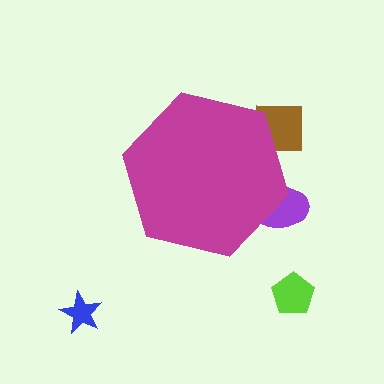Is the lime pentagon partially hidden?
No, the lime pentagon is fully visible.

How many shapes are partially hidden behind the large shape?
2 shapes are partially hidden.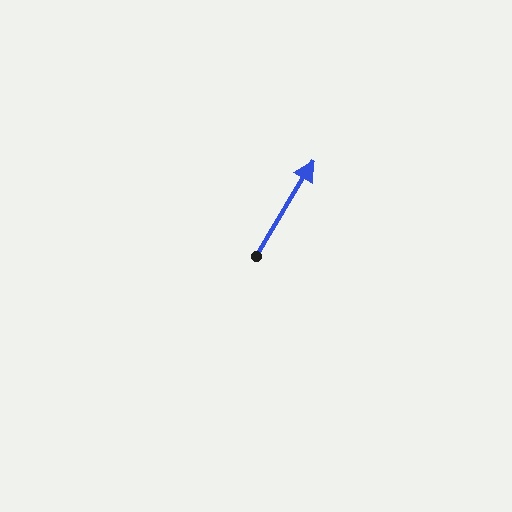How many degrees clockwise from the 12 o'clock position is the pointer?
Approximately 31 degrees.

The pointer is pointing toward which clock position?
Roughly 1 o'clock.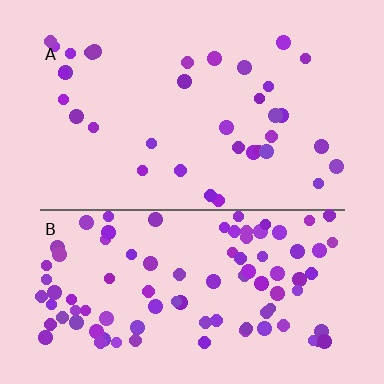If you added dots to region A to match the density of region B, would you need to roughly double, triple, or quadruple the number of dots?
Approximately triple.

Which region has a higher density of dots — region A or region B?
B (the bottom).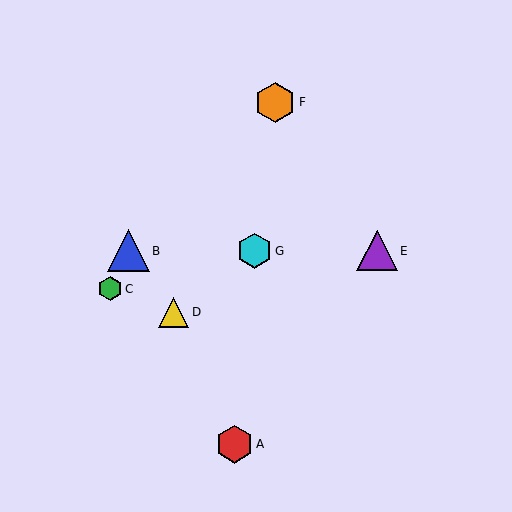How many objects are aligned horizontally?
3 objects (B, E, G) are aligned horizontally.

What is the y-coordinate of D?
Object D is at y≈312.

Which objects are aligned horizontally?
Objects B, E, G are aligned horizontally.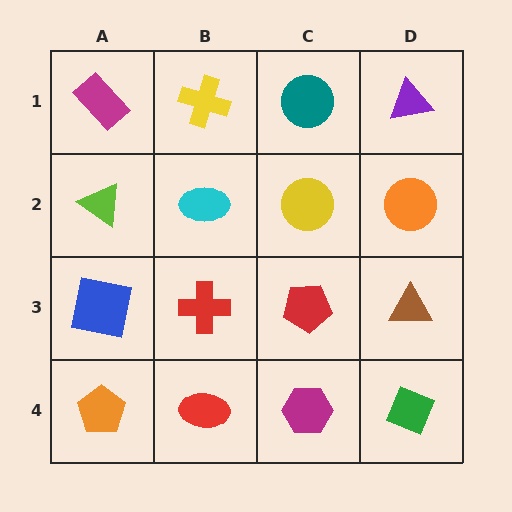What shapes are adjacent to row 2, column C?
A teal circle (row 1, column C), a red pentagon (row 3, column C), a cyan ellipse (row 2, column B), an orange circle (row 2, column D).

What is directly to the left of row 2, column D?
A yellow circle.